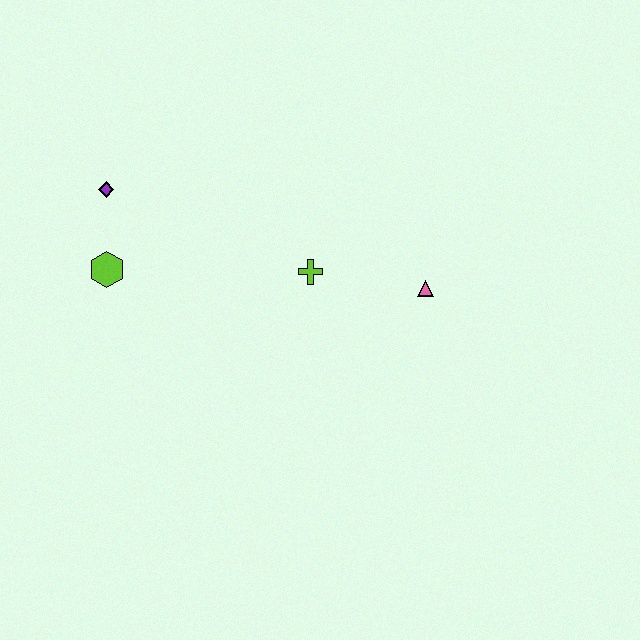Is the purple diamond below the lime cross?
No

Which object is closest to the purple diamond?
The lime hexagon is closest to the purple diamond.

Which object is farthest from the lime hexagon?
The pink triangle is farthest from the lime hexagon.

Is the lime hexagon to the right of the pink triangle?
No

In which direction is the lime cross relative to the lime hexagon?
The lime cross is to the right of the lime hexagon.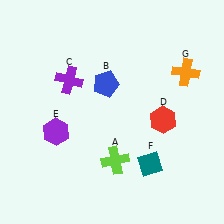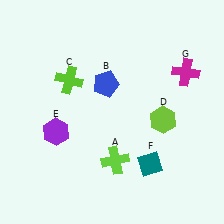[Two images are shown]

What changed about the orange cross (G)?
In Image 1, G is orange. In Image 2, it changed to magenta.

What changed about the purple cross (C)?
In Image 1, C is purple. In Image 2, it changed to lime.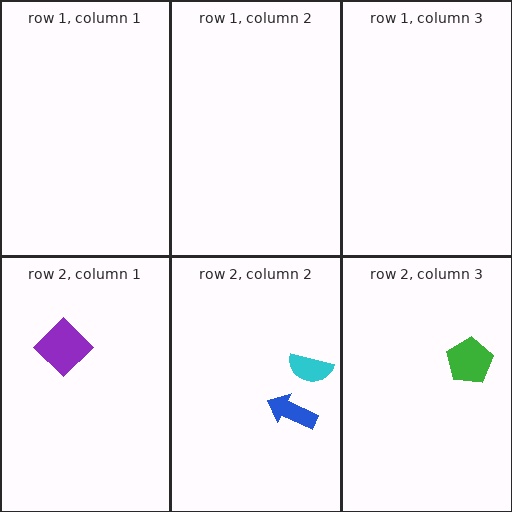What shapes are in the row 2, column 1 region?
The purple diamond.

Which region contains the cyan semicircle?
The row 2, column 2 region.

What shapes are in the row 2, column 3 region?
The green pentagon.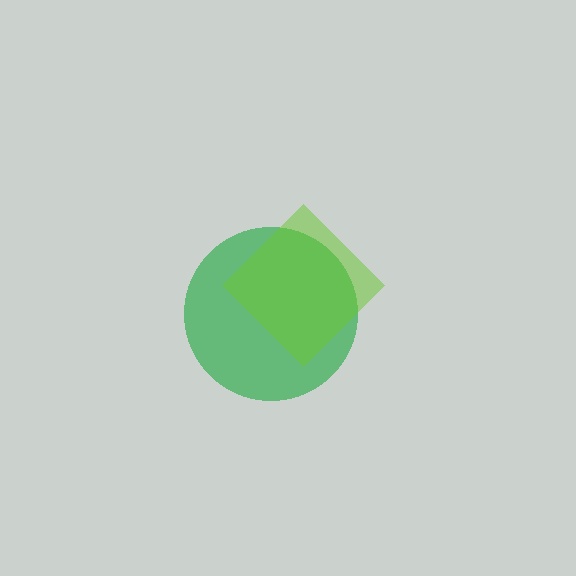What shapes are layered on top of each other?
The layered shapes are: a green circle, a lime diamond.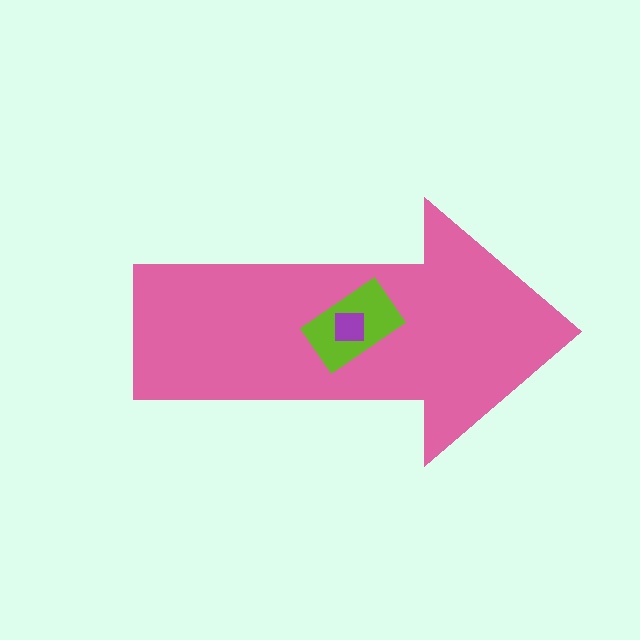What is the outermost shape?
The pink arrow.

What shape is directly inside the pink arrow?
The lime rectangle.